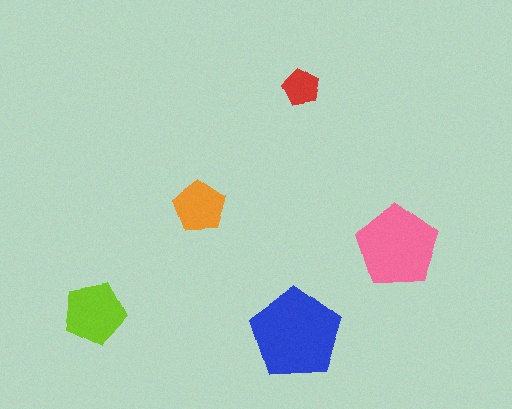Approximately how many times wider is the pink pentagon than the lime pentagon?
About 1.5 times wider.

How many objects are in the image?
There are 5 objects in the image.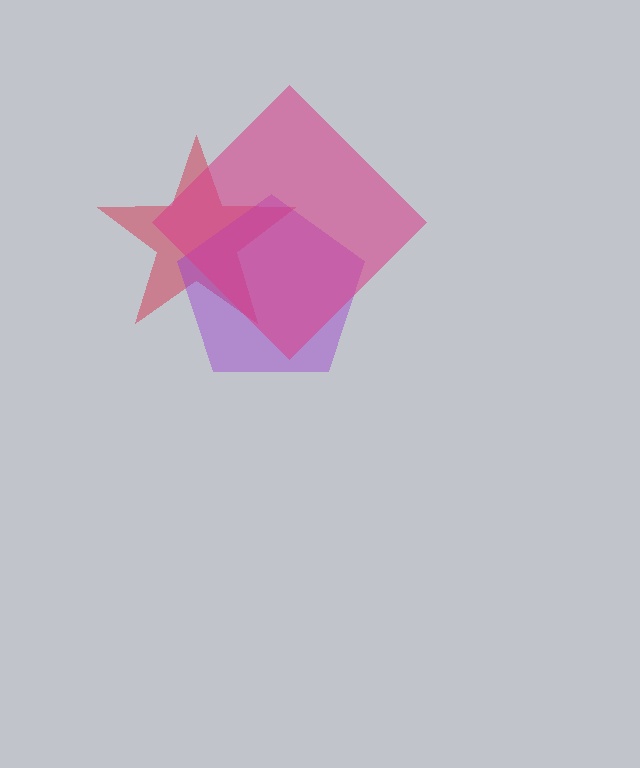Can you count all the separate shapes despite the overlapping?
Yes, there are 3 separate shapes.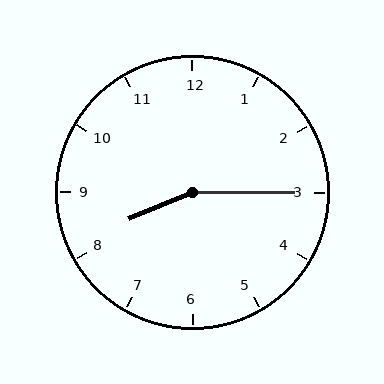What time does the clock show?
8:15.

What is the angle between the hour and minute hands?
Approximately 158 degrees.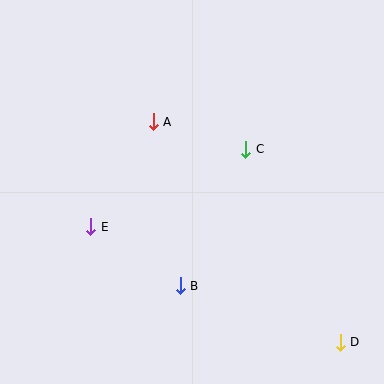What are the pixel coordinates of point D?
Point D is at (340, 342).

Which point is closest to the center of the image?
Point C at (246, 149) is closest to the center.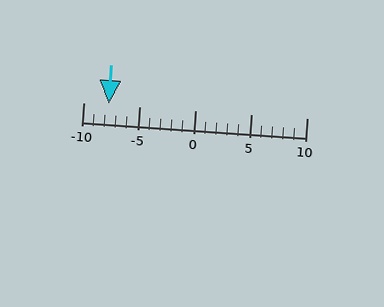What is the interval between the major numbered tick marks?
The major tick marks are spaced 5 units apart.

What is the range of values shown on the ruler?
The ruler shows values from -10 to 10.